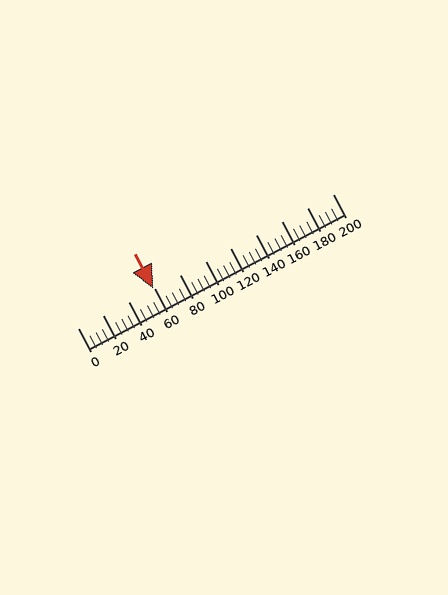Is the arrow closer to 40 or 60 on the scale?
The arrow is closer to 60.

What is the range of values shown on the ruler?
The ruler shows values from 0 to 200.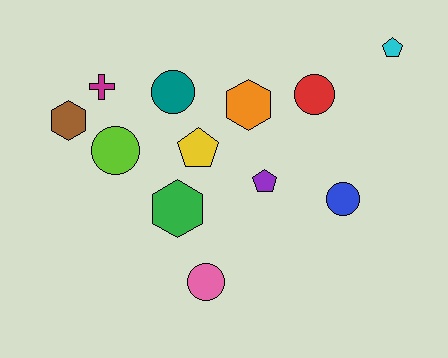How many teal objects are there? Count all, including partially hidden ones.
There is 1 teal object.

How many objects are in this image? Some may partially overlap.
There are 12 objects.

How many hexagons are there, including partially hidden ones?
There are 3 hexagons.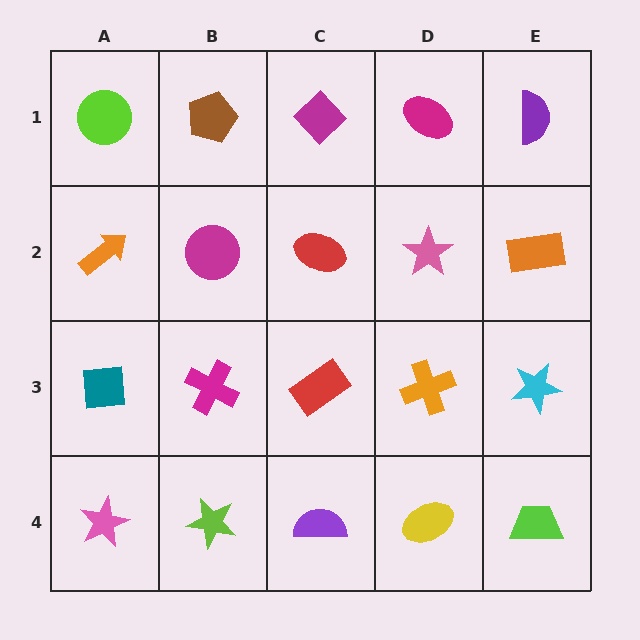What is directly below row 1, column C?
A red ellipse.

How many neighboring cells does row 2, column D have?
4.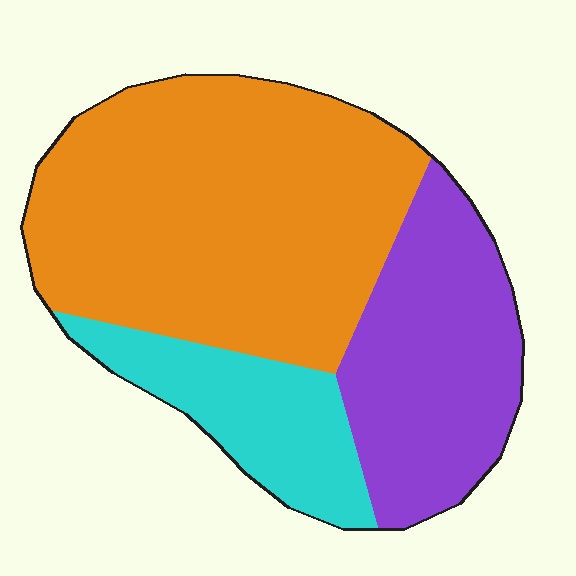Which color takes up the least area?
Cyan, at roughly 15%.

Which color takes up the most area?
Orange, at roughly 55%.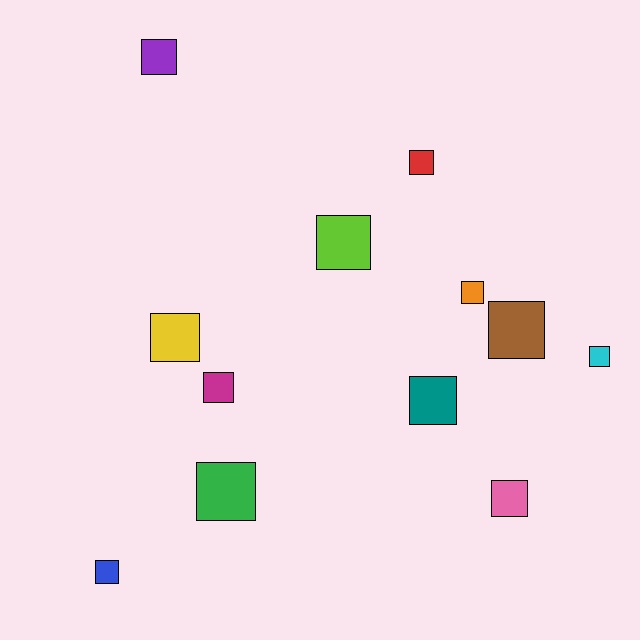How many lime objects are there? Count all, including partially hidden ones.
There is 1 lime object.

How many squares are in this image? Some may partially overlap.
There are 12 squares.